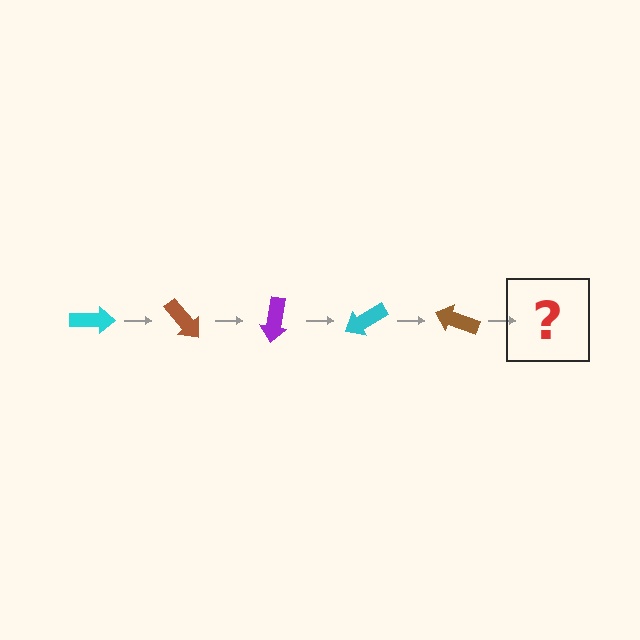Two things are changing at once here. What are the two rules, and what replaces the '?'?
The two rules are that it rotates 50 degrees each step and the color cycles through cyan, brown, and purple. The '?' should be a purple arrow, rotated 250 degrees from the start.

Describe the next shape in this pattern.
It should be a purple arrow, rotated 250 degrees from the start.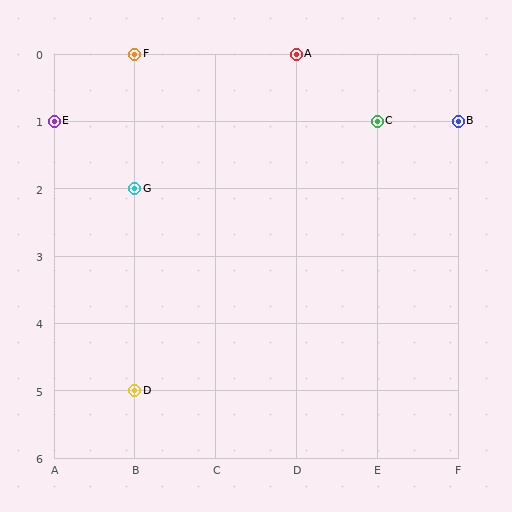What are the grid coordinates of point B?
Point B is at grid coordinates (F, 1).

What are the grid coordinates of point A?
Point A is at grid coordinates (D, 0).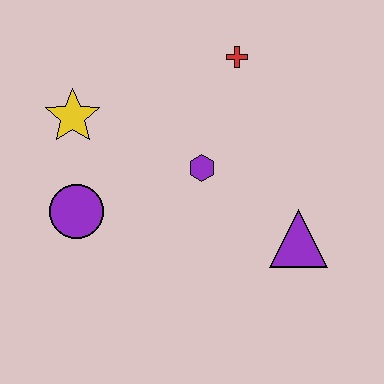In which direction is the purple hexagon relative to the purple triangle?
The purple hexagon is to the left of the purple triangle.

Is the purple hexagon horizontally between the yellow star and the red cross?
Yes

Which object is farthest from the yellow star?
The purple triangle is farthest from the yellow star.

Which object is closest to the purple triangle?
The purple hexagon is closest to the purple triangle.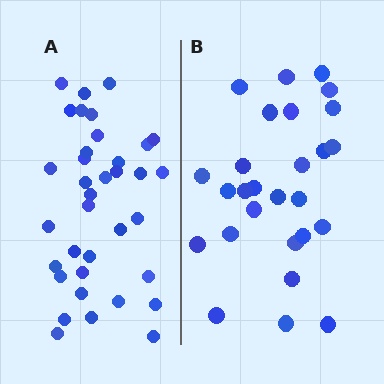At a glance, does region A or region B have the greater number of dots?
Region A (the left region) has more dots.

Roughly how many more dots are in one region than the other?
Region A has roughly 8 or so more dots than region B.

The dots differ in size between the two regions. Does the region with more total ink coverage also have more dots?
No. Region B has more total ink coverage because its dots are larger, but region A actually contains more individual dots. Total area can be misleading — the number of items is what matters here.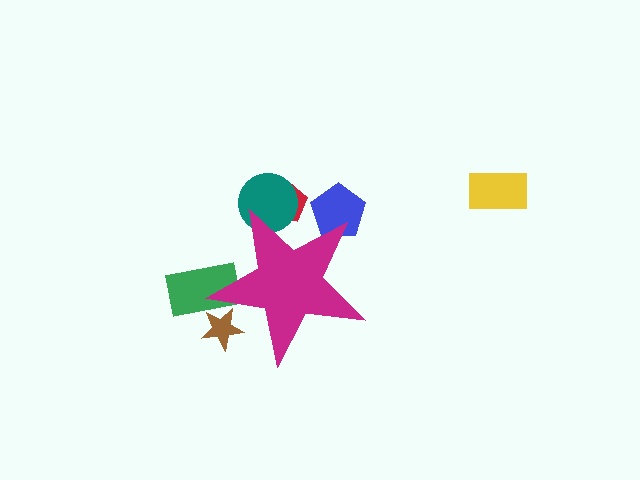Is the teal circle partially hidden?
Yes, the teal circle is partially hidden behind the magenta star.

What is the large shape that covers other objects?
A magenta star.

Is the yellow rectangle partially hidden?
No, the yellow rectangle is fully visible.